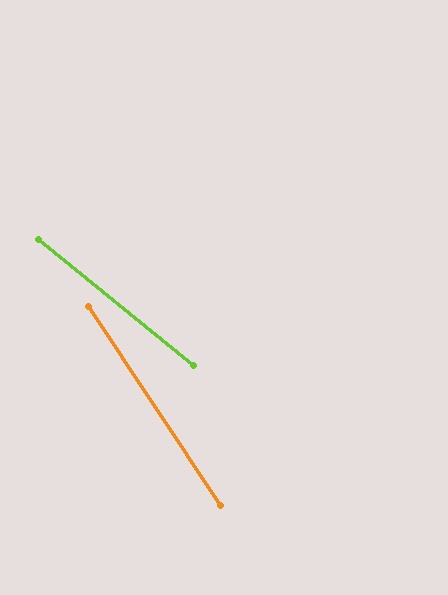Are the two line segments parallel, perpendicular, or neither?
Neither parallel nor perpendicular — they differ by about 17°.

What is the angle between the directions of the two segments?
Approximately 17 degrees.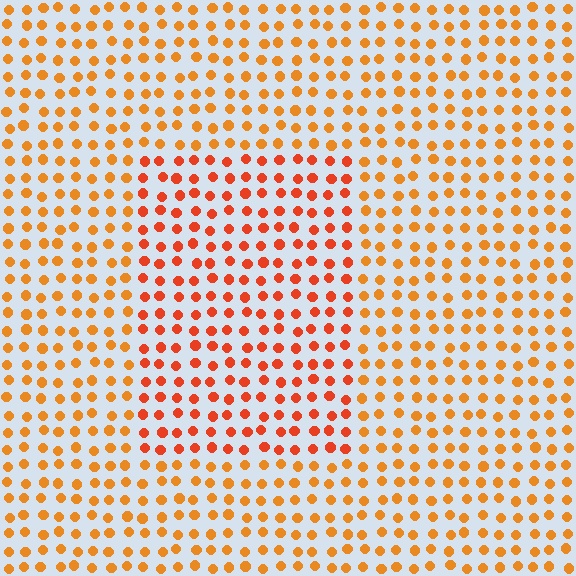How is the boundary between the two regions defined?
The boundary is defined purely by a slight shift in hue (about 22 degrees). Spacing, size, and orientation are identical on both sides.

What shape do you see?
I see a rectangle.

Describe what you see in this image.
The image is filled with small orange elements in a uniform arrangement. A rectangle-shaped region is visible where the elements are tinted to a slightly different hue, forming a subtle color boundary.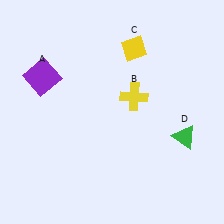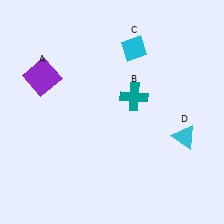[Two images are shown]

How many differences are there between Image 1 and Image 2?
There are 3 differences between the two images.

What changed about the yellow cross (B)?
In Image 1, B is yellow. In Image 2, it changed to teal.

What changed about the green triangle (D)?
In Image 1, D is green. In Image 2, it changed to cyan.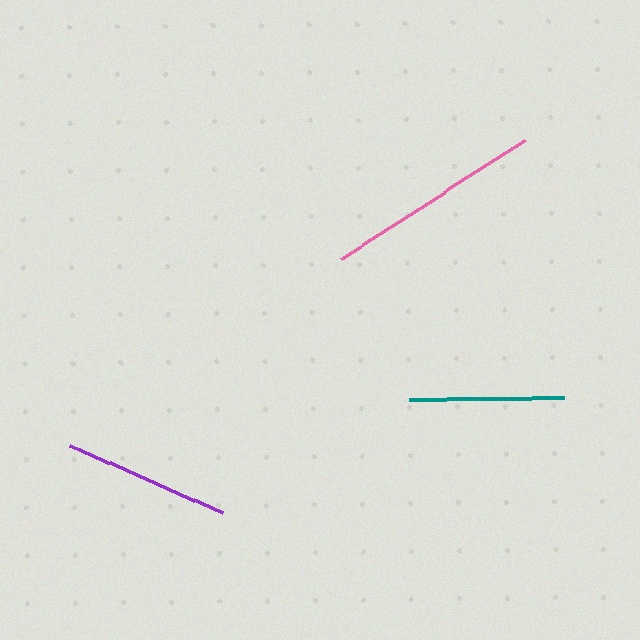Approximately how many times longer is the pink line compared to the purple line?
The pink line is approximately 1.3 times the length of the purple line.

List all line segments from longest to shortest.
From longest to shortest: pink, purple, teal.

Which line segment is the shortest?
The teal line is the shortest at approximately 155 pixels.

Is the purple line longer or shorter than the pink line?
The pink line is longer than the purple line.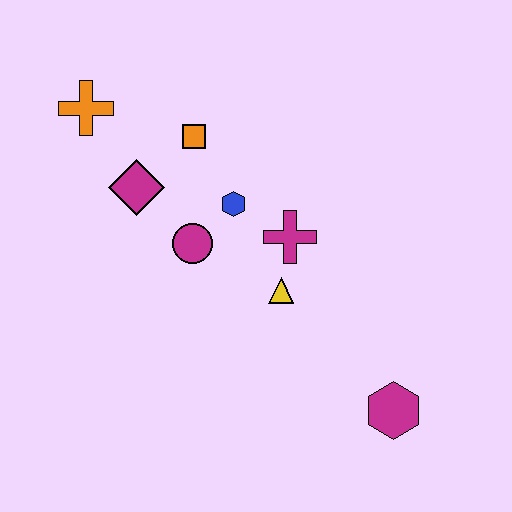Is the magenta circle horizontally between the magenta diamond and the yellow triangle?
Yes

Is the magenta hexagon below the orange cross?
Yes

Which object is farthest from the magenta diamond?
The magenta hexagon is farthest from the magenta diamond.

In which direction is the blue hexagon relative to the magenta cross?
The blue hexagon is to the left of the magenta cross.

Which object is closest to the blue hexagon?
The magenta circle is closest to the blue hexagon.